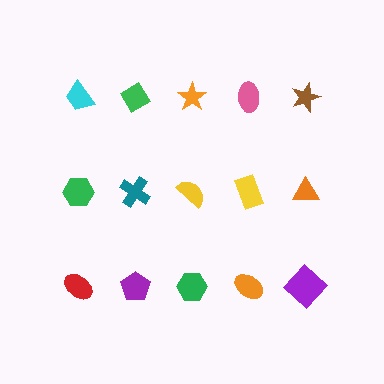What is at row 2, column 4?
A yellow rectangle.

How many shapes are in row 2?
5 shapes.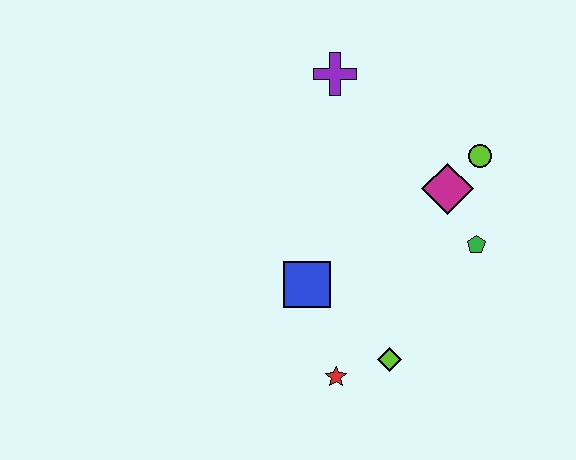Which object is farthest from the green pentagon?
The purple cross is farthest from the green pentagon.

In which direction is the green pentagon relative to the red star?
The green pentagon is to the right of the red star.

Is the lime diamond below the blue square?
Yes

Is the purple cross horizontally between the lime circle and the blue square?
Yes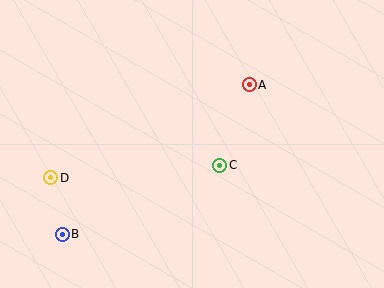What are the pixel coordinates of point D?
Point D is at (51, 178).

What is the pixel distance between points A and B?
The distance between A and B is 239 pixels.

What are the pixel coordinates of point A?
Point A is at (249, 85).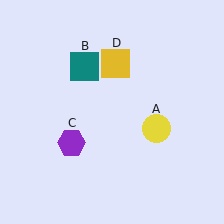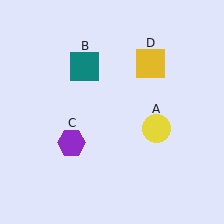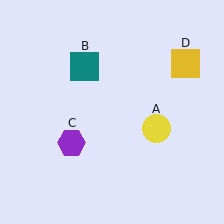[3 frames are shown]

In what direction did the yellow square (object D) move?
The yellow square (object D) moved right.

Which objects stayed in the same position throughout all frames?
Yellow circle (object A) and teal square (object B) and purple hexagon (object C) remained stationary.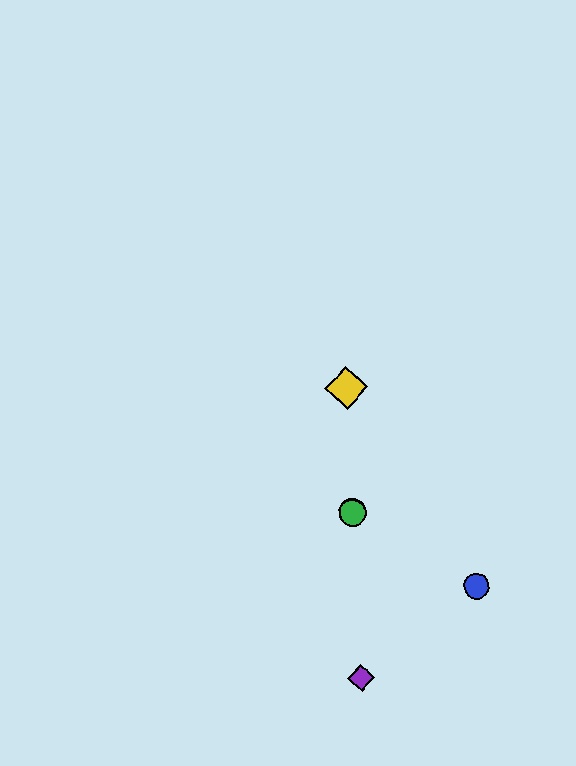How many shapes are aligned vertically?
4 shapes (the red circle, the green circle, the yellow diamond, the purple diamond) are aligned vertically.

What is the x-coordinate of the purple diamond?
The purple diamond is at x≈361.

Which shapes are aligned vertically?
The red circle, the green circle, the yellow diamond, the purple diamond are aligned vertically.